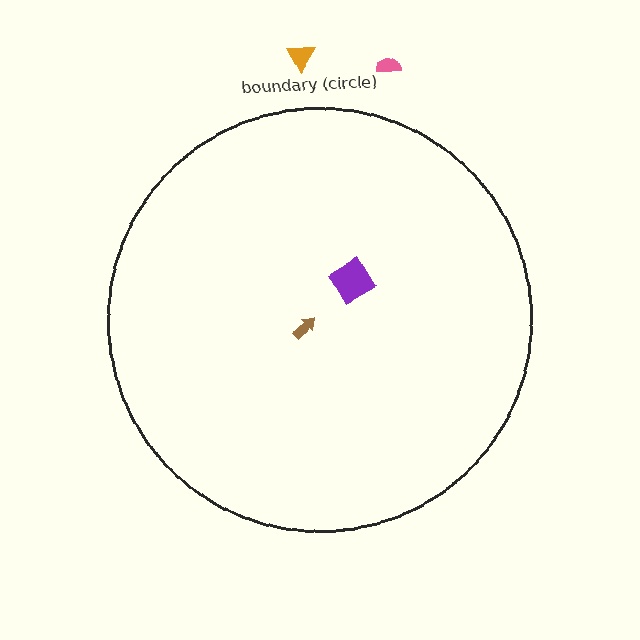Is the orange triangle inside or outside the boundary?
Outside.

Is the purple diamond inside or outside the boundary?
Inside.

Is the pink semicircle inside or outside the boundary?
Outside.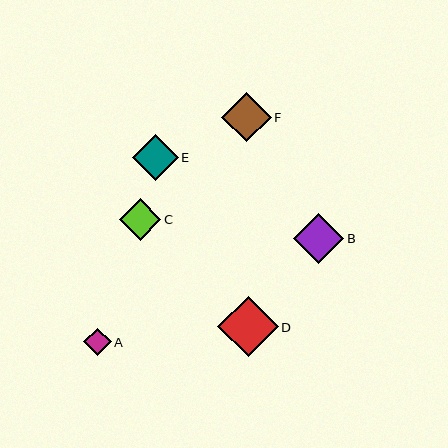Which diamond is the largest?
Diamond D is the largest with a size of approximately 61 pixels.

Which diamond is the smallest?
Diamond A is the smallest with a size of approximately 28 pixels.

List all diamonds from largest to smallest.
From largest to smallest: D, B, F, E, C, A.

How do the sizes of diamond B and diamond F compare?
Diamond B and diamond F are approximately the same size.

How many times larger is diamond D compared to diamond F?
Diamond D is approximately 1.2 times the size of diamond F.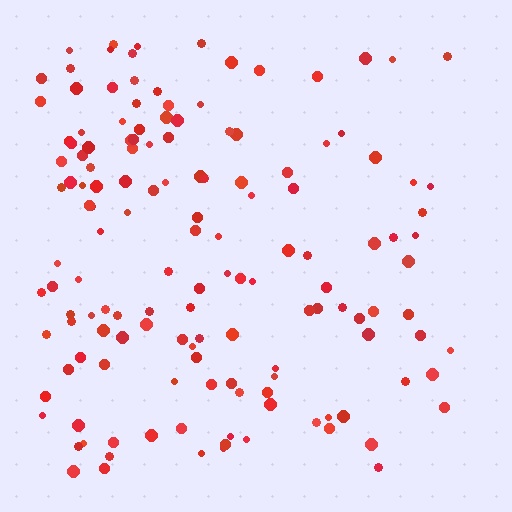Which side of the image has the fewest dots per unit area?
The right.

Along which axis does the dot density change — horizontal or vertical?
Horizontal.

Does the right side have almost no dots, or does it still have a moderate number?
Still a moderate number, just noticeably fewer than the left.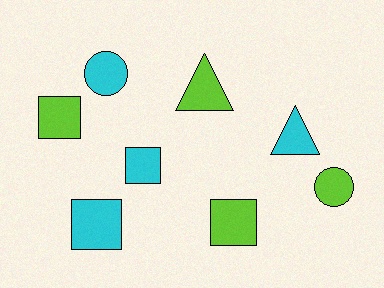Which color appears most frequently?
Cyan, with 4 objects.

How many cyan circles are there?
There is 1 cyan circle.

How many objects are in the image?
There are 8 objects.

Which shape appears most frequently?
Square, with 4 objects.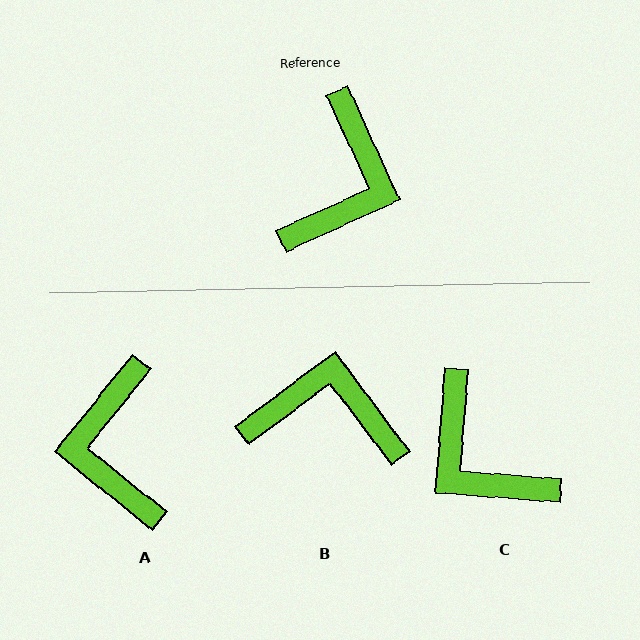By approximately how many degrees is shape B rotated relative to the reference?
Approximately 103 degrees counter-clockwise.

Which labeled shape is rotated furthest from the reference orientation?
A, about 153 degrees away.